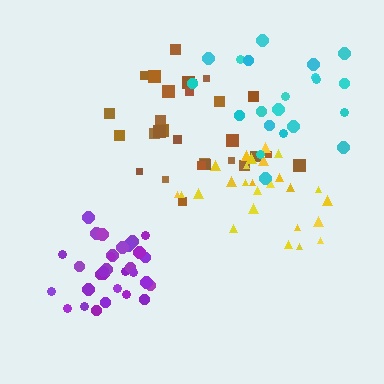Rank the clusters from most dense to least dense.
purple, yellow, brown, cyan.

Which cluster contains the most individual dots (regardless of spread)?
Purple (32).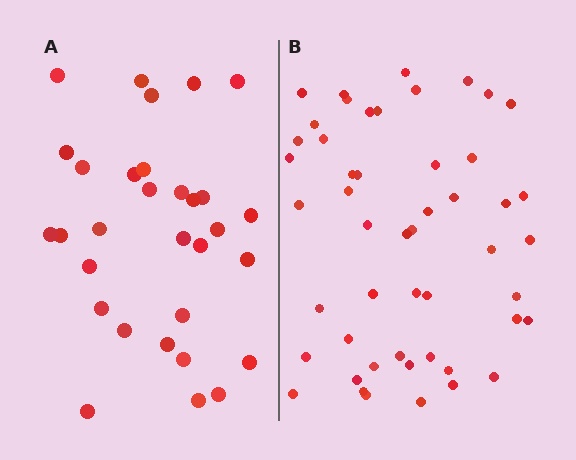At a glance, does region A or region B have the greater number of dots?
Region B (the right region) has more dots.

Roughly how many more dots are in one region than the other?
Region B has approximately 20 more dots than region A.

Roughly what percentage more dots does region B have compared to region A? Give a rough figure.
About 60% more.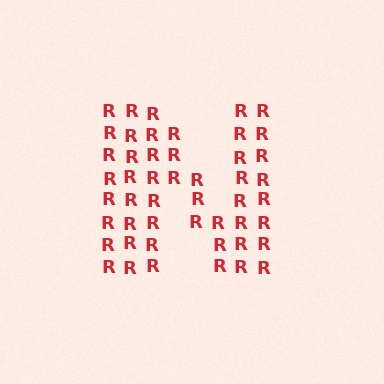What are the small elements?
The small elements are letter R's.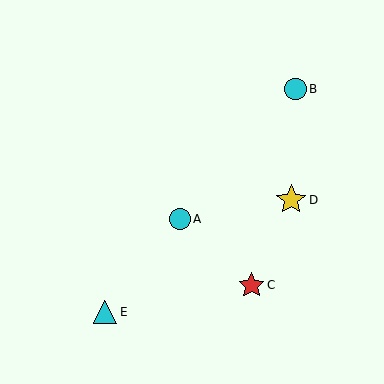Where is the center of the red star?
The center of the red star is at (251, 285).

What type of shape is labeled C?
Shape C is a red star.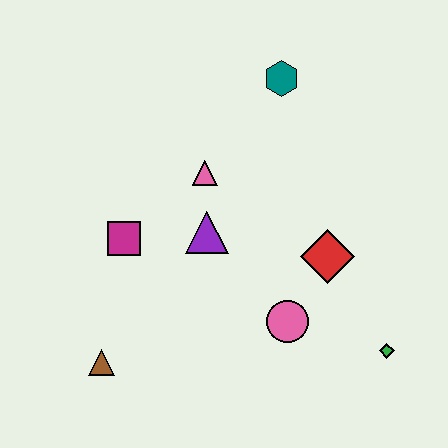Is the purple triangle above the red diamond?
Yes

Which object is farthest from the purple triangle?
The green diamond is farthest from the purple triangle.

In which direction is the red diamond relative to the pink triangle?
The red diamond is to the right of the pink triangle.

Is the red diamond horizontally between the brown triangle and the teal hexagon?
No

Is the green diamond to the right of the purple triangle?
Yes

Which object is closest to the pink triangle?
The purple triangle is closest to the pink triangle.